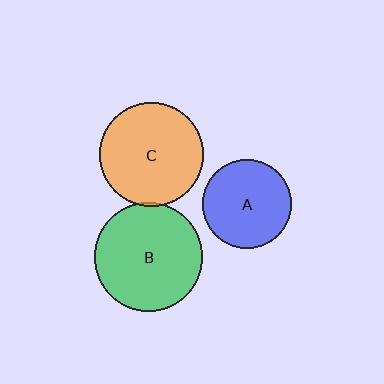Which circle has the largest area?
Circle B (green).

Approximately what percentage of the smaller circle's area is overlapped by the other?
Approximately 5%.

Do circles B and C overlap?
Yes.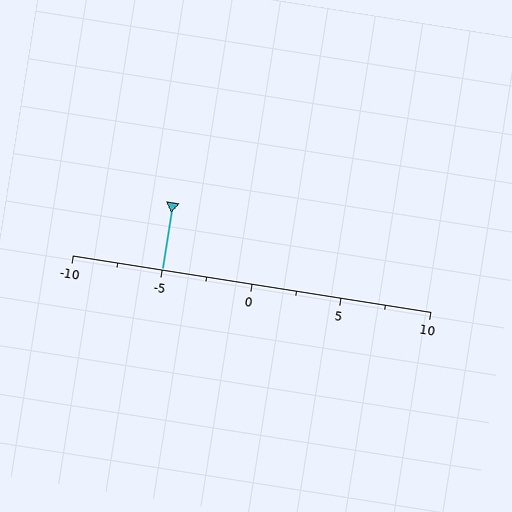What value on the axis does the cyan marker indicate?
The marker indicates approximately -5.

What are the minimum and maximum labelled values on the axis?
The axis runs from -10 to 10.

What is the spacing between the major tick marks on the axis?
The major ticks are spaced 5 apart.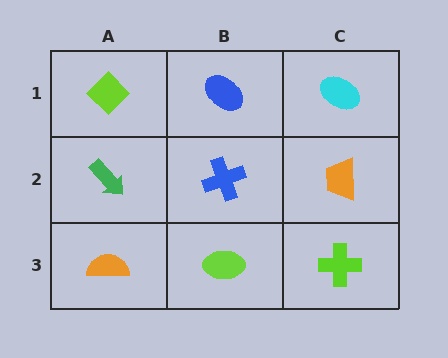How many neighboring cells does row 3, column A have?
2.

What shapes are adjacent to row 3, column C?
An orange trapezoid (row 2, column C), a lime ellipse (row 3, column B).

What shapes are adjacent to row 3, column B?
A blue cross (row 2, column B), an orange semicircle (row 3, column A), a lime cross (row 3, column C).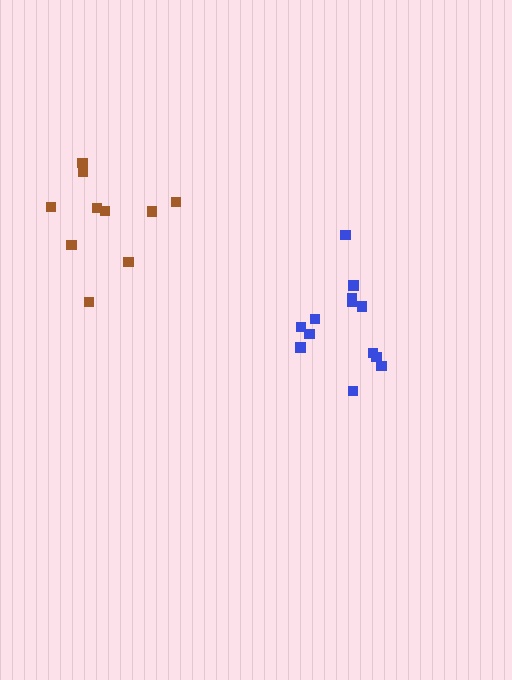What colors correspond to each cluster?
The clusters are colored: blue, brown.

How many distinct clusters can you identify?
There are 2 distinct clusters.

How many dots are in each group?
Group 1: 13 dots, Group 2: 10 dots (23 total).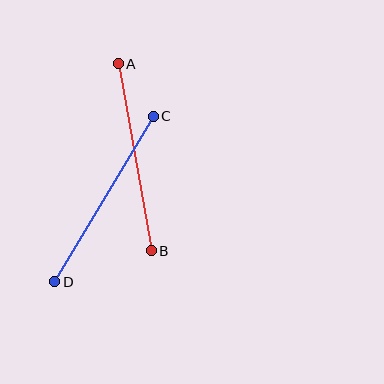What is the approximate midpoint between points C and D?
The midpoint is at approximately (104, 199) pixels.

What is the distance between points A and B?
The distance is approximately 190 pixels.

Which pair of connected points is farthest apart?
Points C and D are farthest apart.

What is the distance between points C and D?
The distance is approximately 193 pixels.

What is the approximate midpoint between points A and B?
The midpoint is at approximately (135, 157) pixels.